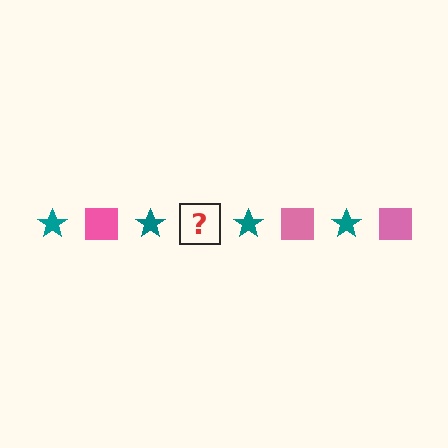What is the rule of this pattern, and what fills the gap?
The rule is that the pattern alternates between teal star and pink square. The gap should be filled with a pink square.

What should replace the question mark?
The question mark should be replaced with a pink square.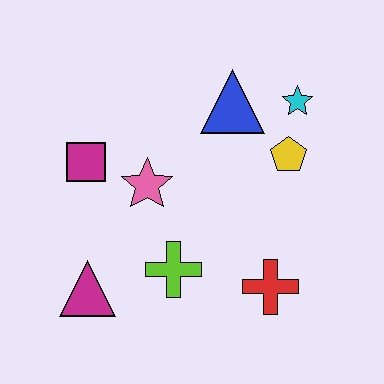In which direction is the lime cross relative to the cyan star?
The lime cross is below the cyan star.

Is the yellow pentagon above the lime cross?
Yes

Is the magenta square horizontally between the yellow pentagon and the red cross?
No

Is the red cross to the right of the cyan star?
No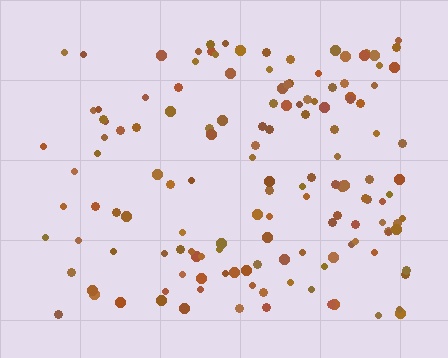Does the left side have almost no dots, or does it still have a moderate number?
Still a moderate number, just noticeably fewer than the right.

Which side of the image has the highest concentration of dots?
The right.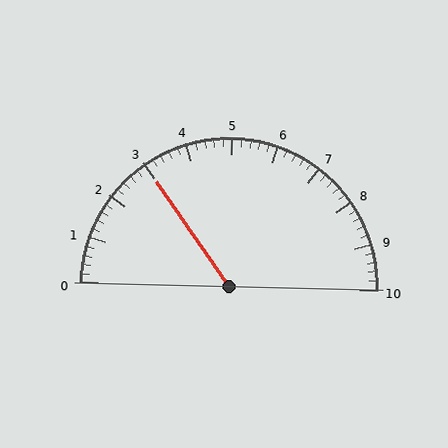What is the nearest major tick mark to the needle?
The nearest major tick mark is 3.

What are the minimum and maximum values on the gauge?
The gauge ranges from 0 to 10.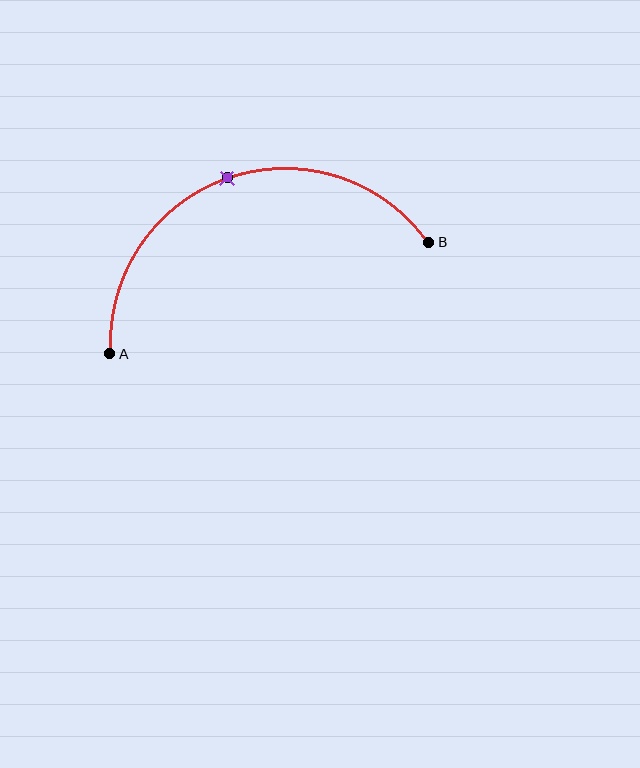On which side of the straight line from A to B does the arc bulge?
The arc bulges above the straight line connecting A and B.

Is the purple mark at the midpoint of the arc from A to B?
Yes. The purple mark lies on the arc at equal arc-length from both A and B — it is the arc midpoint.